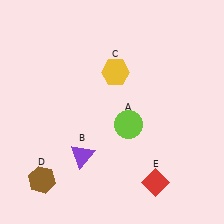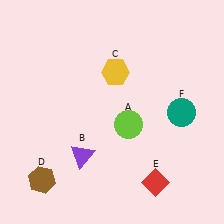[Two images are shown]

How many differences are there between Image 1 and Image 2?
There is 1 difference between the two images.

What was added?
A teal circle (F) was added in Image 2.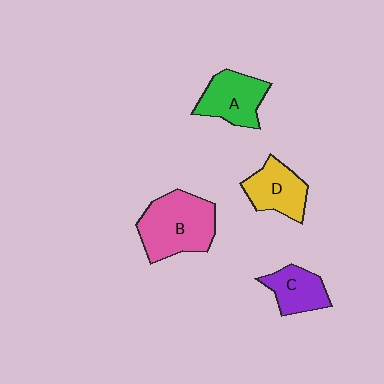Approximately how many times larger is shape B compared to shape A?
Approximately 1.4 times.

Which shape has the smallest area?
Shape C (purple).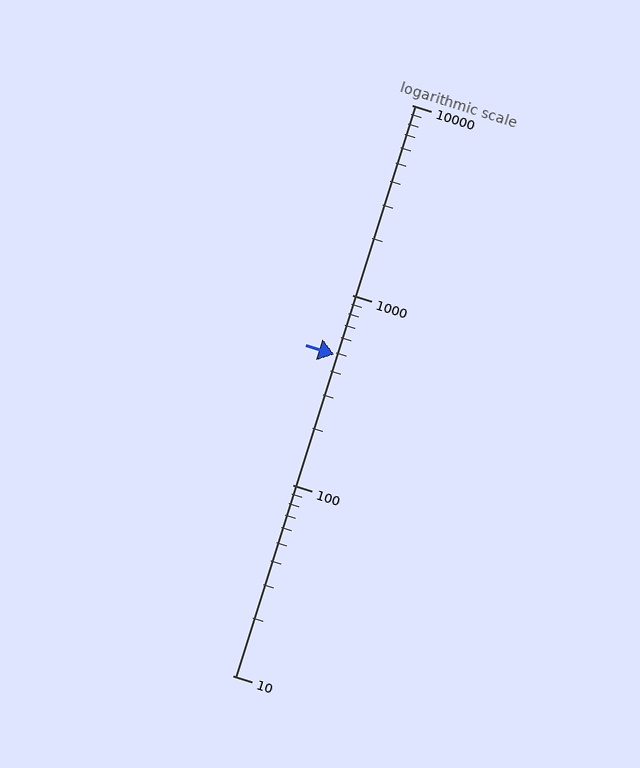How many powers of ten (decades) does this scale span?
The scale spans 3 decades, from 10 to 10000.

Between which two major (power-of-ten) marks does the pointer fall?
The pointer is between 100 and 1000.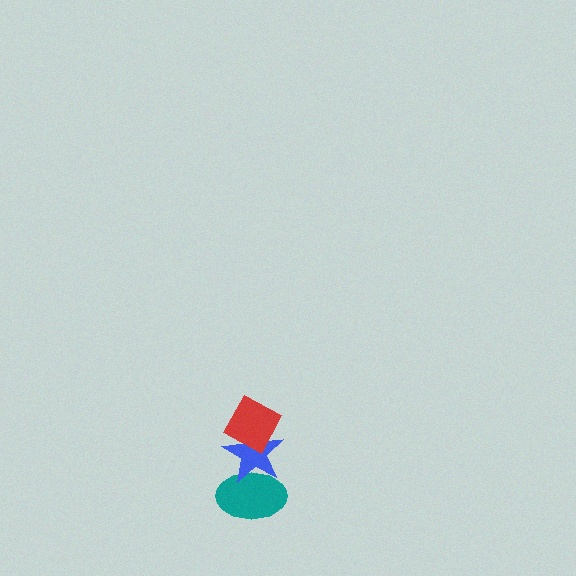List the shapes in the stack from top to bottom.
From top to bottom: the red diamond, the blue star, the teal ellipse.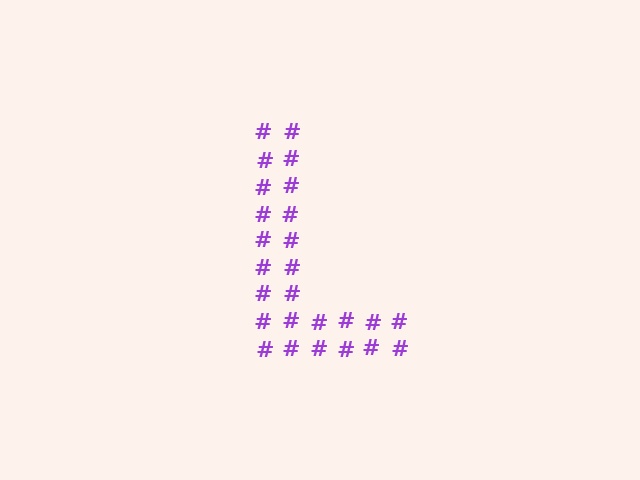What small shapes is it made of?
It is made of small hash symbols.